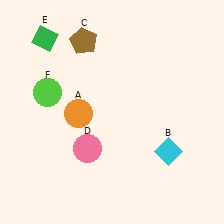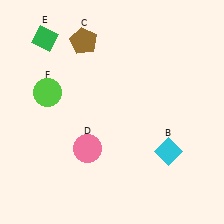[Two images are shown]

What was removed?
The orange circle (A) was removed in Image 2.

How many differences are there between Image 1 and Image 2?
There is 1 difference between the two images.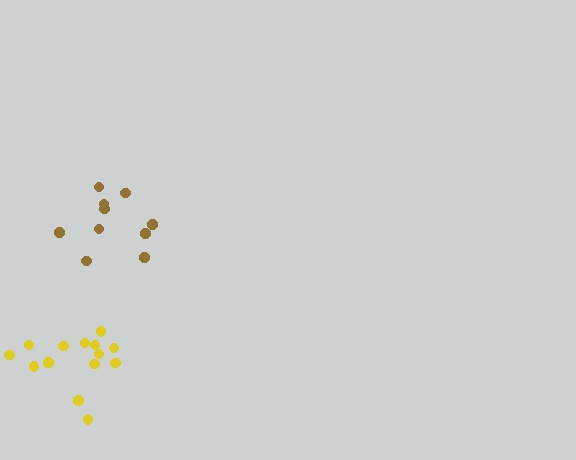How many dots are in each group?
Group 1: 10 dots, Group 2: 14 dots (24 total).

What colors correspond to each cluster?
The clusters are colored: brown, yellow.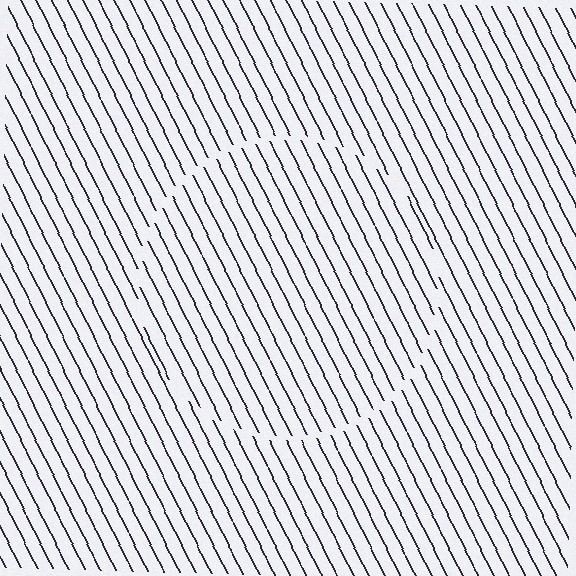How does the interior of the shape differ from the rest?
The interior of the shape contains the same grating, shifted by half a period — the contour is defined by the phase discontinuity where line-ends from the inner and outer gratings abut.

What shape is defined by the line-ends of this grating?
An illusory circle. The interior of the shape contains the same grating, shifted by half a period — the contour is defined by the phase discontinuity where line-ends from the inner and outer gratings abut.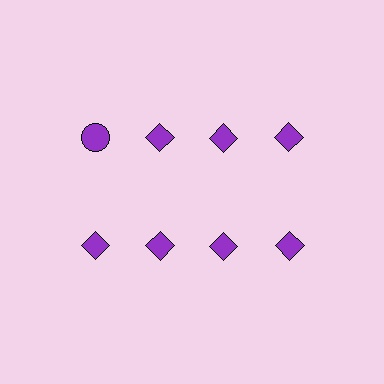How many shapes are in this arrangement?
There are 8 shapes arranged in a grid pattern.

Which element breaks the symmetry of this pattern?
The purple circle in the top row, leftmost column breaks the symmetry. All other shapes are purple diamonds.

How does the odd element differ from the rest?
It has a different shape: circle instead of diamond.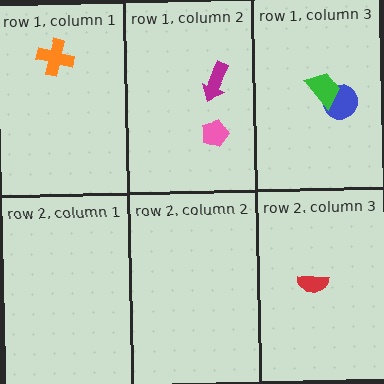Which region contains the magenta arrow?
The row 1, column 2 region.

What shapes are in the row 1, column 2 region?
The magenta arrow, the pink pentagon.